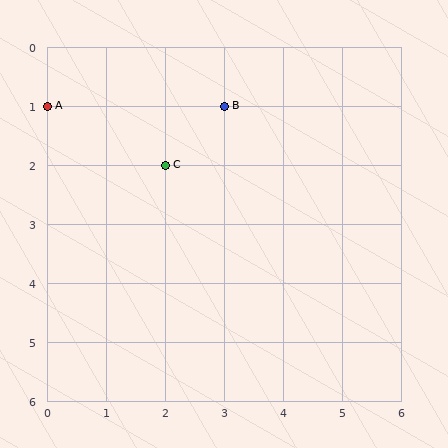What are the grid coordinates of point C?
Point C is at grid coordinates (2, 2).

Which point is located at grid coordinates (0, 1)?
Point A is at (0, 1).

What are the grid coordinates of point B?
Point B is at grid coordinates (3, 1).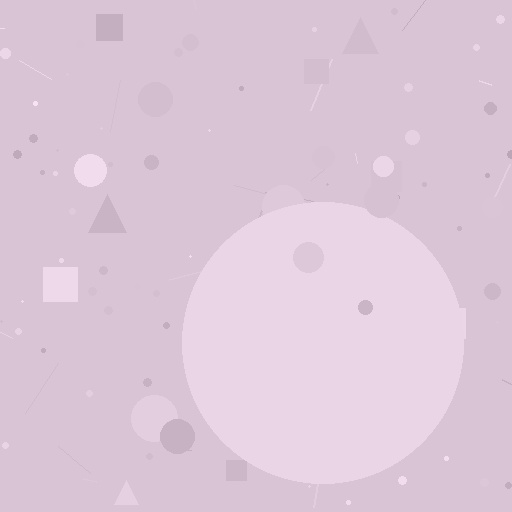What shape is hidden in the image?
A circle is hidden in the image.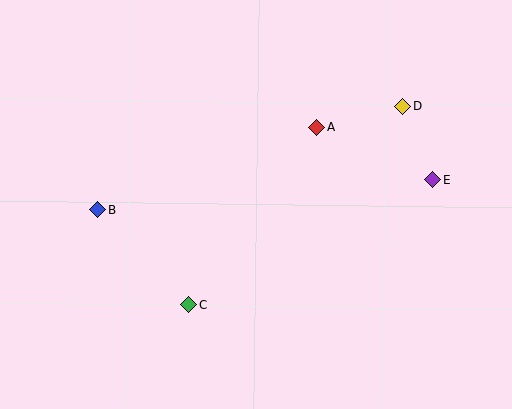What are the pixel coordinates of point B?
Point B is at (98, 210).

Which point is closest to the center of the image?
Point A at (317, 127) is closest to the center.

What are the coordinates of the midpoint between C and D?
The midpoint between C and D is at (296, 206).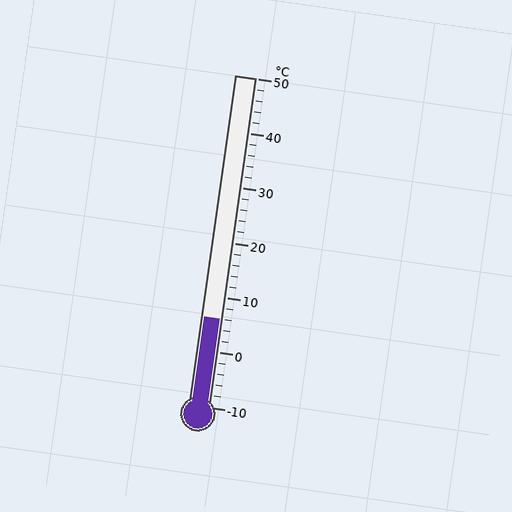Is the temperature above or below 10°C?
The temperature is below 10°C.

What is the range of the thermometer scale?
The thermometer scale ranges from -10°C to 50°C.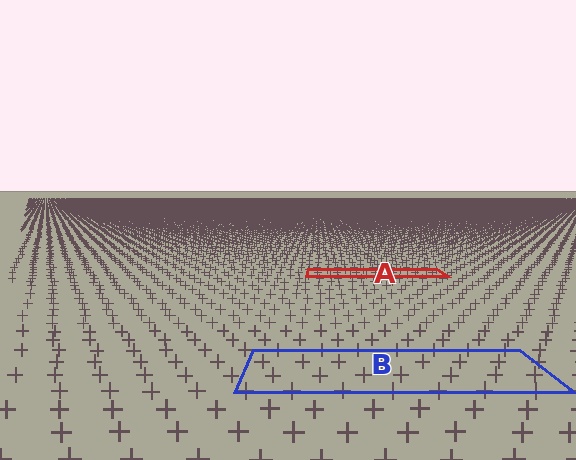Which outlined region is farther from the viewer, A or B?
Region A is farther from the viewer — the texture elements inside it appear smaller and more densely packed.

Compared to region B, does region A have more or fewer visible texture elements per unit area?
Region A has more texture elements per unit area — they are packed more densely because it is farther away.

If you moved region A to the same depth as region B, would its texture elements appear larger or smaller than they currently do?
They would appear larger. At a closer depth, the same texture elements are projected at a bigger on-screen size.